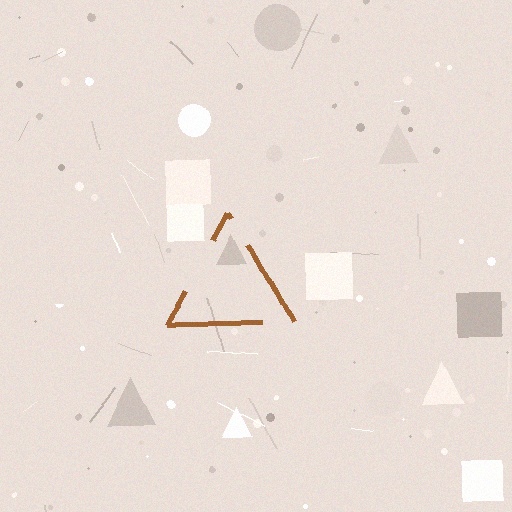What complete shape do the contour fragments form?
The contour fragments form a triangle.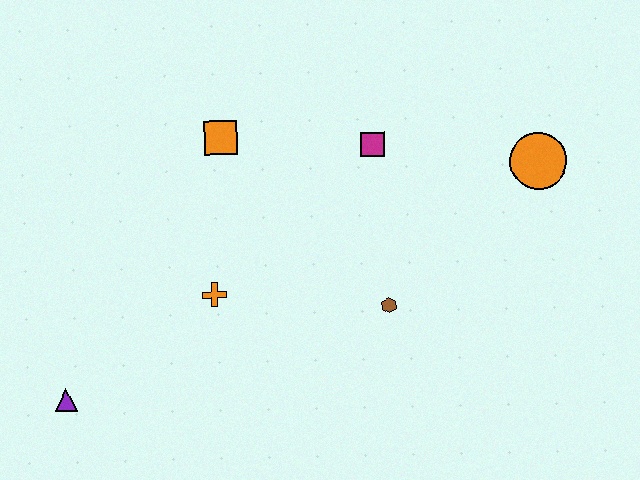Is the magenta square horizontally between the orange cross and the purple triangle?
No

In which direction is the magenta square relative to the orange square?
The magenta square is to the right of the orange square.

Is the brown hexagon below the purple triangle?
No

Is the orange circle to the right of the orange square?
Yes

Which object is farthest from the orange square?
The orange circle is farthest from the orange square.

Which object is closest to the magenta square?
The orange square is closest to the magenta square.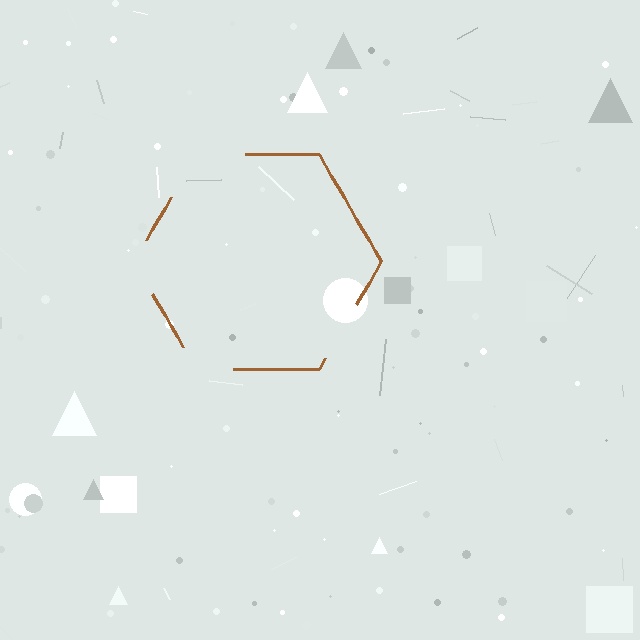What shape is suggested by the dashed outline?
The dashed outline suggests a hexagon.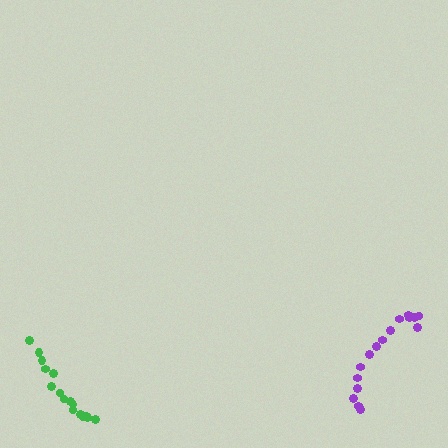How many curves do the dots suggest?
There are 2 distinct paths.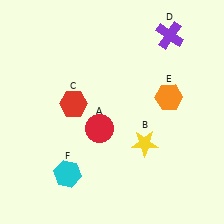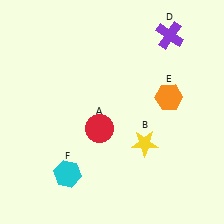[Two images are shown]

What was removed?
The red hexagon (C) was removed in Image 2.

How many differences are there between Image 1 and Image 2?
There is 1 difference between the two images.